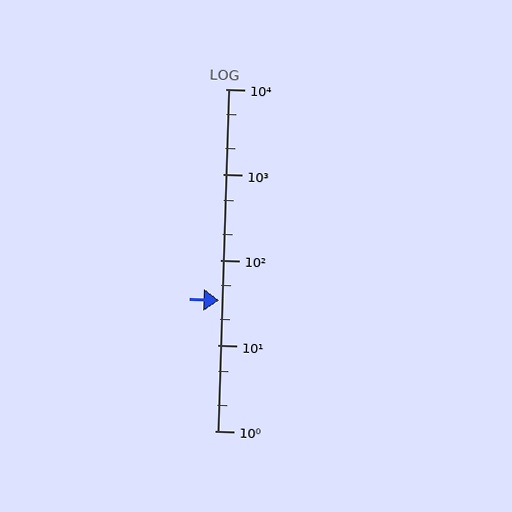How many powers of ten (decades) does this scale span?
The scale spans 4 decades, from 1 to 10000.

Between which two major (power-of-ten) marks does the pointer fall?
The pointer is between 10 and 100.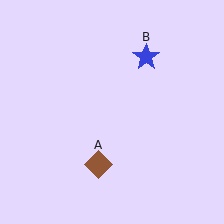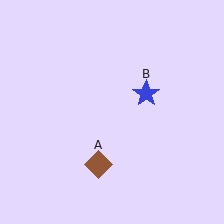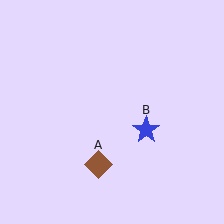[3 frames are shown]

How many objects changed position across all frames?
1 object changed position: blue star (object B).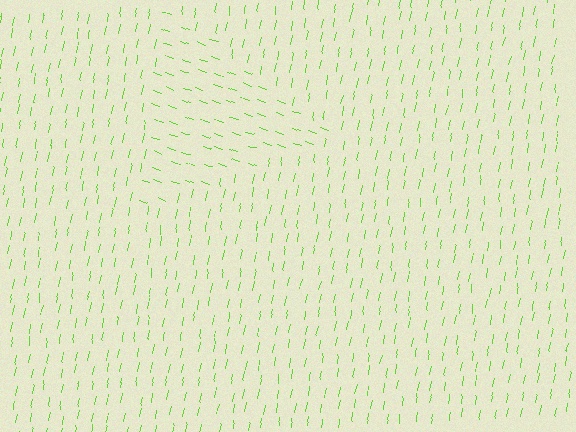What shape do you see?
I see a triangle.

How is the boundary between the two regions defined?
The boundary is defined purely by a change in line orientation (approximately 80 degrees difference). All lines are the same color and thickness.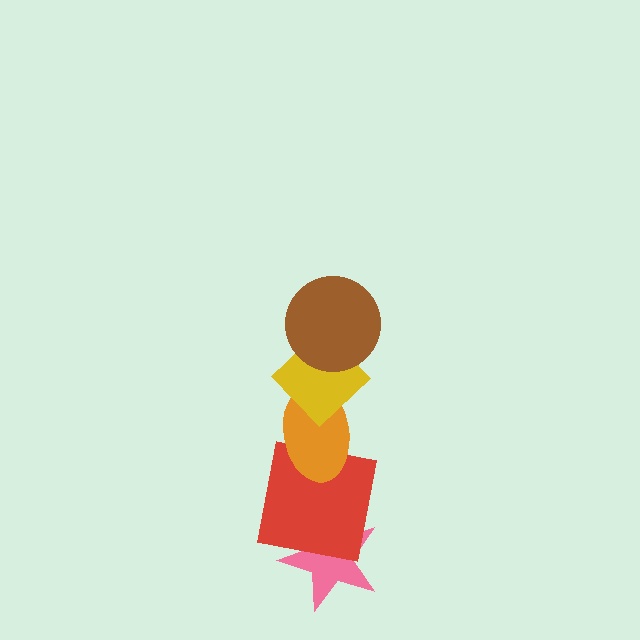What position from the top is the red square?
The red square is 4th from the top.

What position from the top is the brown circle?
The brown circle is 1st from the top.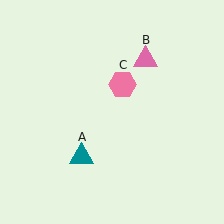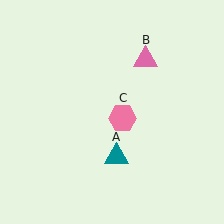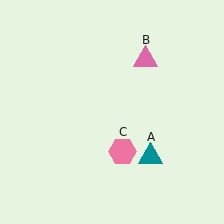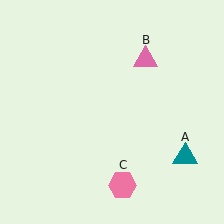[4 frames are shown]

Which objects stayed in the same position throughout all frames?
Pink triangle (object B) remained stationary.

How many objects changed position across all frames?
2 objects changed position: teal triangle (object A), pink hexagon (object C).